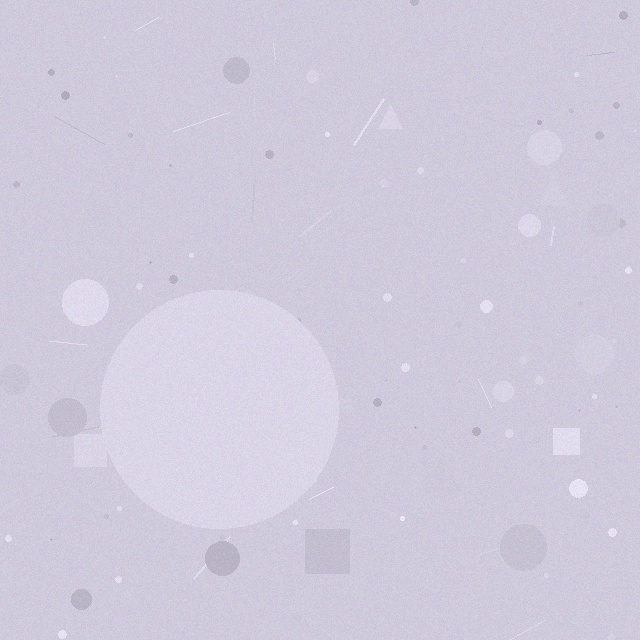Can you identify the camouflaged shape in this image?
The camouflaged shape is a circle.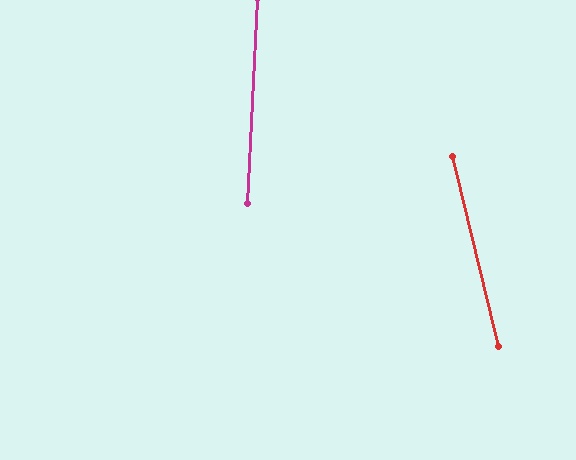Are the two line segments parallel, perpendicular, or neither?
Neither parallel nor perpendicular — they differ by about 16°.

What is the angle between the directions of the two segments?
Approximately 16 degrees.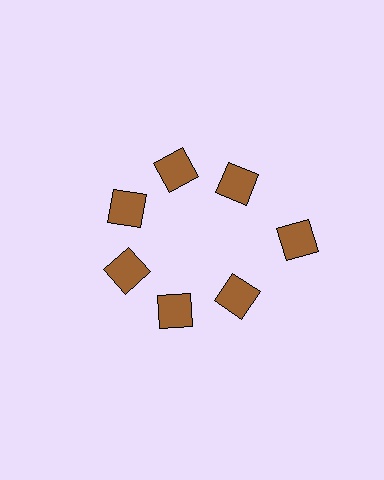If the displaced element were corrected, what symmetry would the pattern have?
It would have 7-fold rotational symmetry — the pattern would map onto itself every 51 degrees.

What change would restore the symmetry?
The symmetry would be restored by moving it inward, back onto the ring so that all 7 diamonds sit at equal angles and equal distance from the center.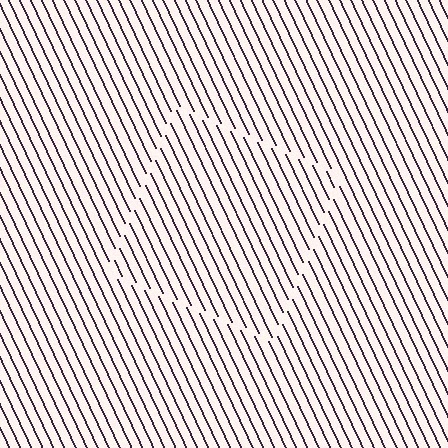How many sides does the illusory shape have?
4 sides — the line-ends trace a square.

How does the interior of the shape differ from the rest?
The interior of the shape contains the same grating, shifted by half a period — the contour is defined by the phase discontinuity where line-ends from the inner and outer gratings abut.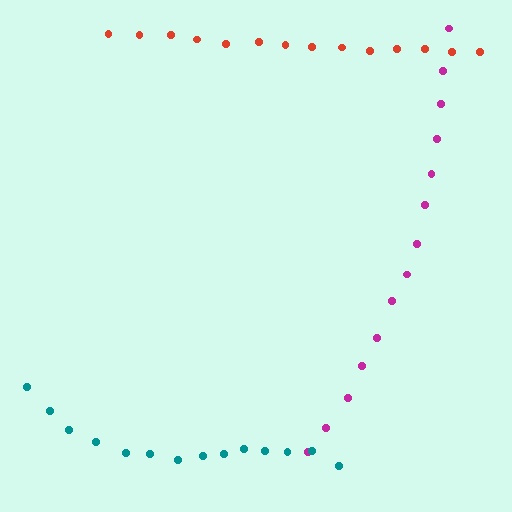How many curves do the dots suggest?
There are 3 distinct paths.